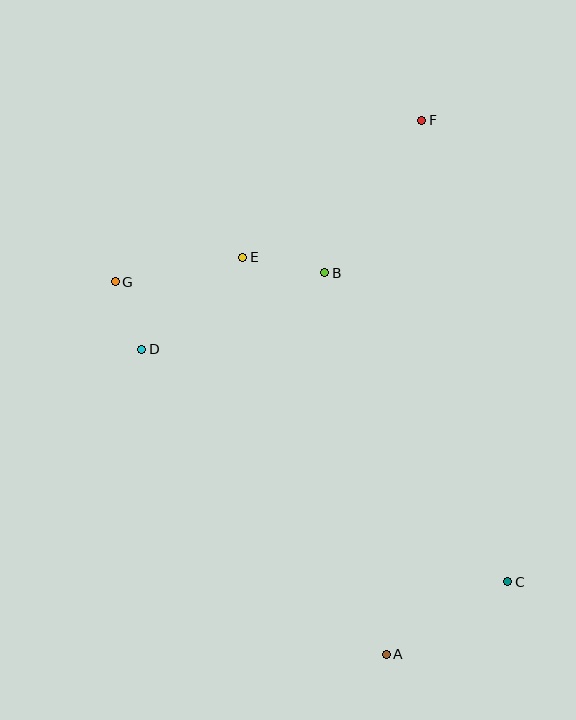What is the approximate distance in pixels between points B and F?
The distance between B and F is approximately 181 pixels.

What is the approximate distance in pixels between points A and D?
The distance between A and D is approximately 391 pixels.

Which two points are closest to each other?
Points D and G are closest to each other.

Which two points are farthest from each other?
Points A and F are farthest from each other.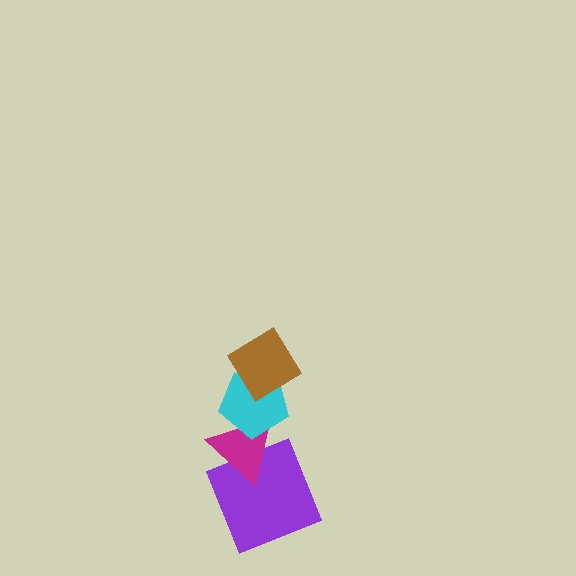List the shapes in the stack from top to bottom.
From top to bottom: the brown diamond, the cyan pentagon, the magenta triangle, the purple square.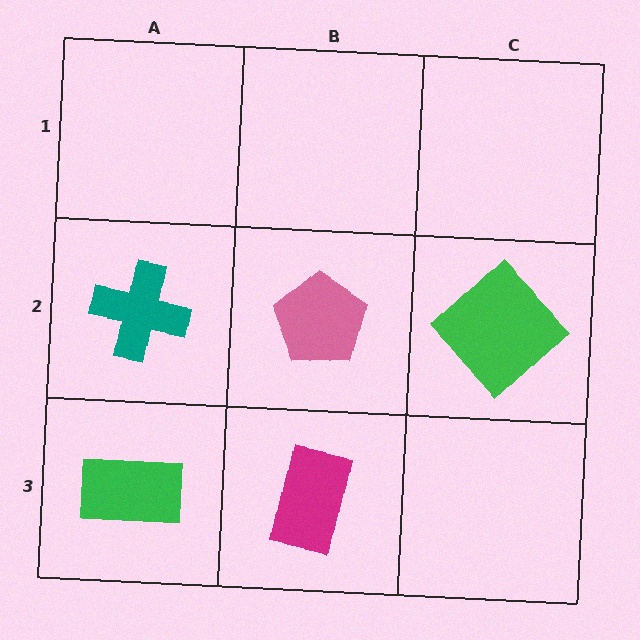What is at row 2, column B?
A pink pentagon.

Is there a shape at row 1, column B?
No, that cell is empty.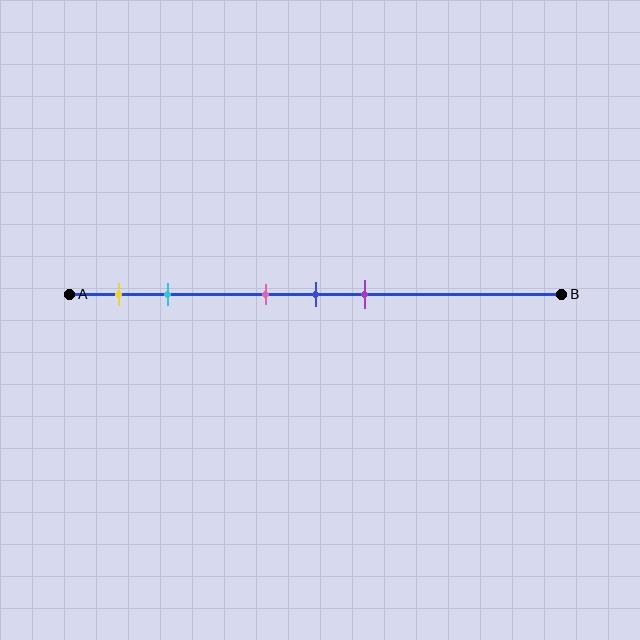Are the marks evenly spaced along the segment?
No, the marks are not evenly spaced.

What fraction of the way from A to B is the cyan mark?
The cyan mark is approximately 20% (0.2) of the way from A to B.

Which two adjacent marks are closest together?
The pink and blue marks are the closest adjacent pair.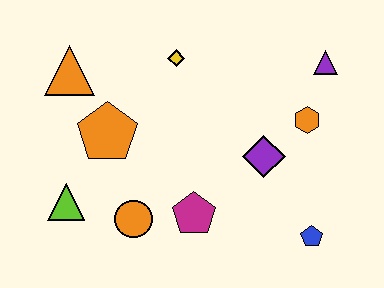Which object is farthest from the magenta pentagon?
The purple triangle is farthest from the magenta pentagon.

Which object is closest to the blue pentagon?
The purple diamond is closest to the blue pentagon.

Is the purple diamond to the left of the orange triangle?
No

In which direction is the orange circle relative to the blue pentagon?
The orange circle is to the left of the blue pentagon.